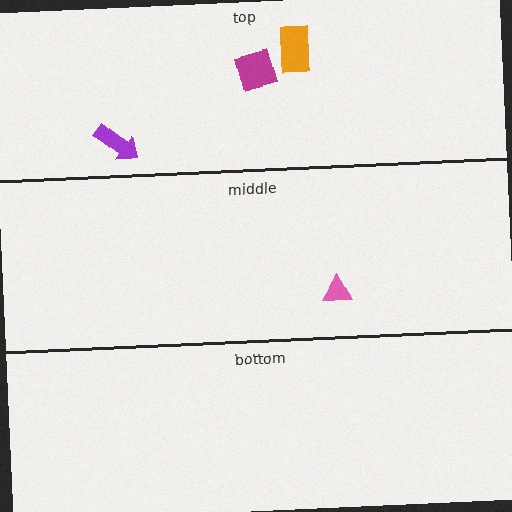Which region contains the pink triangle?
The middle region.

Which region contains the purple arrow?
The top region.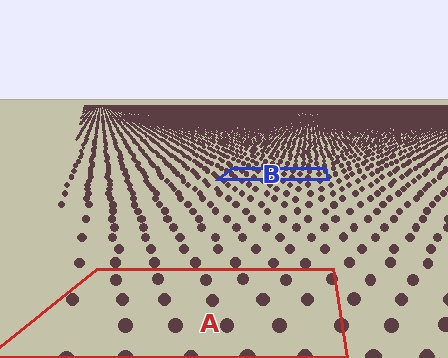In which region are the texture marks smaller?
The texture marks are smaller in region B, because it is farther away.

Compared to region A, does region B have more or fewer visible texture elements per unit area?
Region B has more texture elements per unit area — they are packed more densely because it is farther away.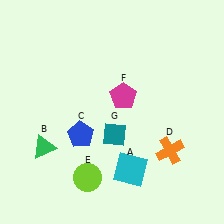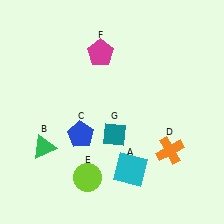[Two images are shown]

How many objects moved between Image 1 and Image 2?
1 object moved between the two images.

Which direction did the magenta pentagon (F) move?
The magenta pentagon (F) moved up.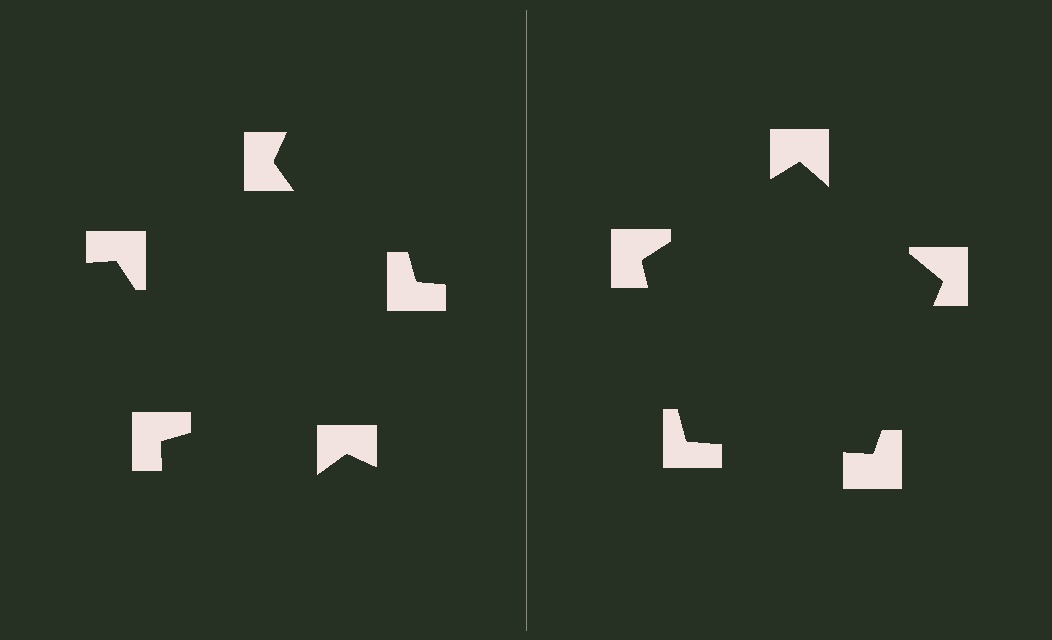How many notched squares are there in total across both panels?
10 — 5 on each side.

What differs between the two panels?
The notched squares are positioned identically on both sides; only the wedge orientations differ. On the right they align to a pentagon; on the left they are misaligned.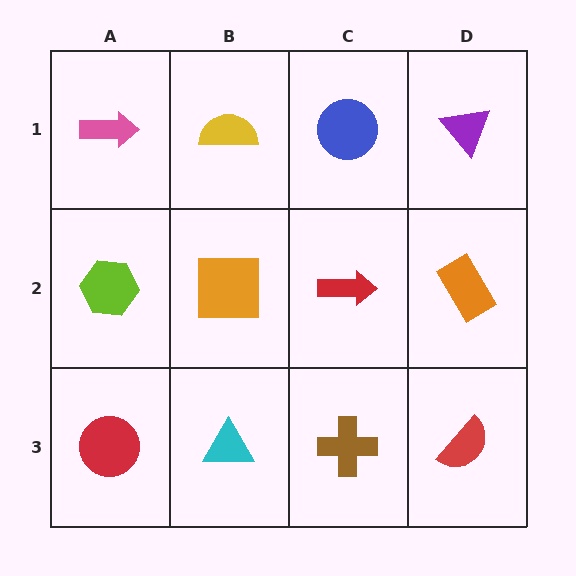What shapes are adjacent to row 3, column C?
A red arrow (row 2, column C), a cyan triangle (row 3, column B), a red semicircle (row 3, column D).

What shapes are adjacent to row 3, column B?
An orange square (row 2, column B), a red circle (row 3, column A), a brown cross (row 3, column C).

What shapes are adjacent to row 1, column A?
A lime hexagon (row 2, column A), a yellow semicircle (row 1, column B).